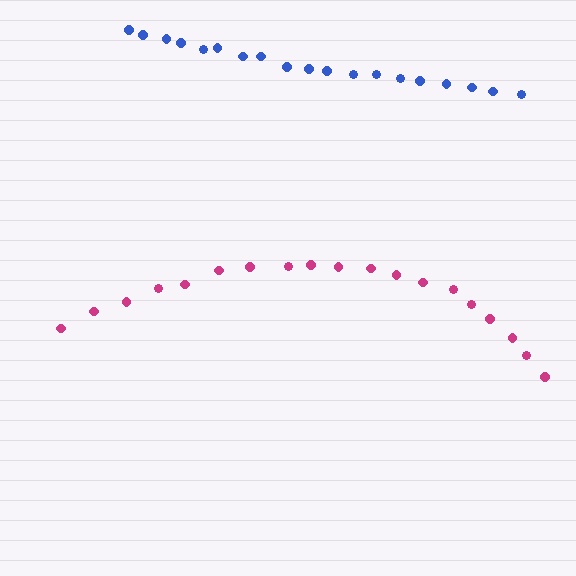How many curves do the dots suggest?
There are 2 distinct paths.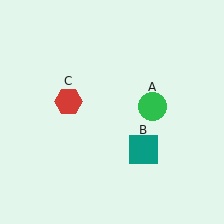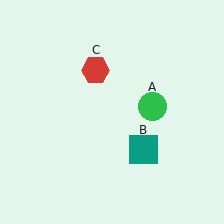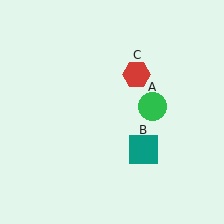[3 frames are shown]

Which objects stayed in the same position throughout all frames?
Green circle (object A) and teal square (object B) remained stationary.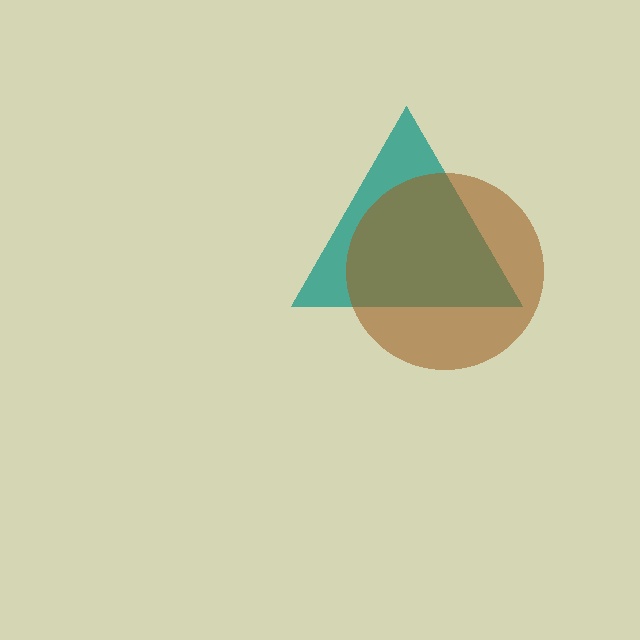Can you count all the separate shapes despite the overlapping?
Yes, there are 2 separate shapes.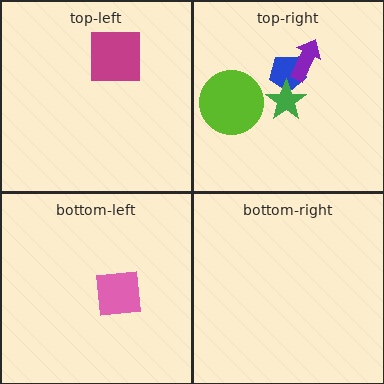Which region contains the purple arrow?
The top-right region.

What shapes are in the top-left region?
The magenta square.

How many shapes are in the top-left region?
1.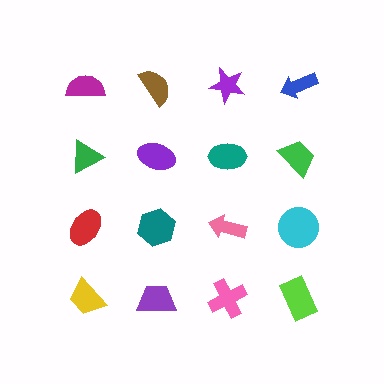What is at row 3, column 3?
A pink arrow.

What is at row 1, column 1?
A magenta semicircle.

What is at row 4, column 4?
A lime rectangle.